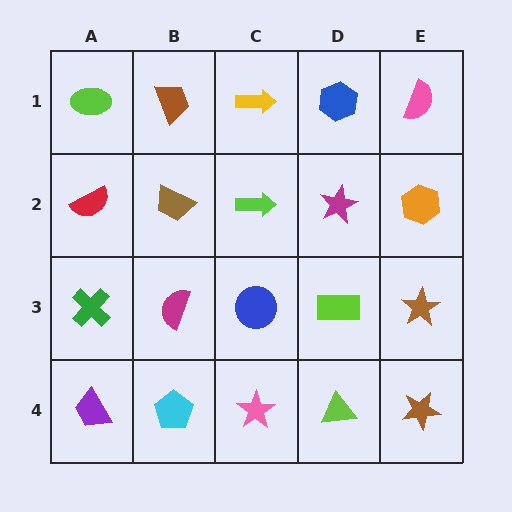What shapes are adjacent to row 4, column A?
A green cross (row 3, column A), a cyan pentagon (row 4, column B).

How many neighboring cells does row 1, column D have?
3.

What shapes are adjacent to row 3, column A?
A red semicircle (row 2, column A), a purple trapezoid (row 4, column A), a magenta semicircle (row 3, column B).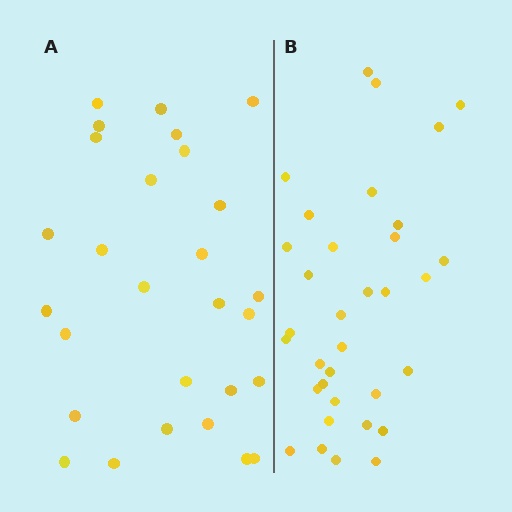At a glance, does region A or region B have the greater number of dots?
Region B (the right region) has more dots.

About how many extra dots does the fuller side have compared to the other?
Region B has about 6 more dots than region A.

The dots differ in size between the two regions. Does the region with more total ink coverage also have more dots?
No. Region A has more total ink coverage because its dots are larger, but region B actually contains more individual dots. Total area can be misleading — the number of items is what matters here.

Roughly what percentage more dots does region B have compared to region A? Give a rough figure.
About 20% more.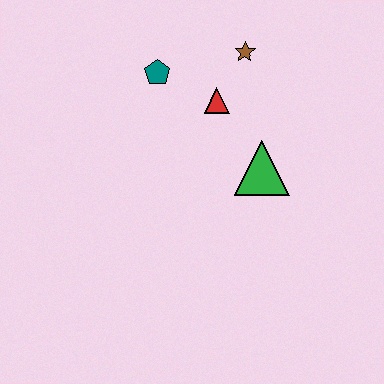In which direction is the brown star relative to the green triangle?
The brown star is above the green triangle.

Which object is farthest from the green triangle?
The teal pentagon is farthest from the green triangle.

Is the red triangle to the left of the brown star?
Yes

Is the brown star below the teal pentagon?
No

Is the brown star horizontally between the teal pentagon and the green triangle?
Yes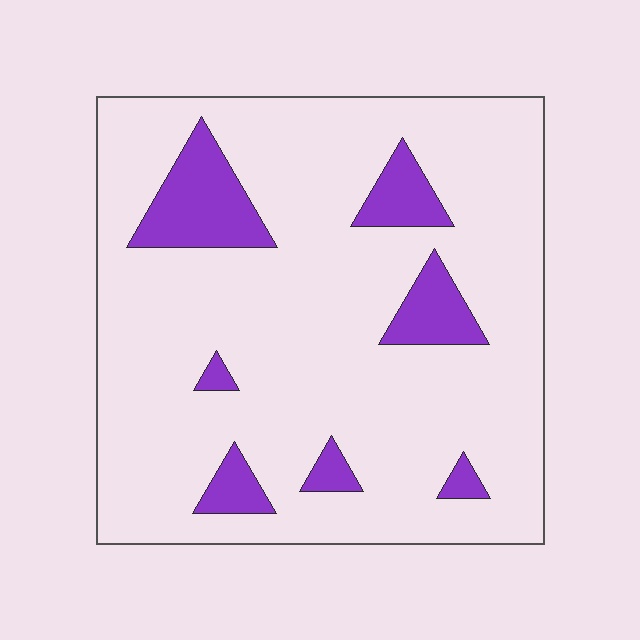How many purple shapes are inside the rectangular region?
7.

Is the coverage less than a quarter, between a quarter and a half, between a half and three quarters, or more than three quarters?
Less than a quarter.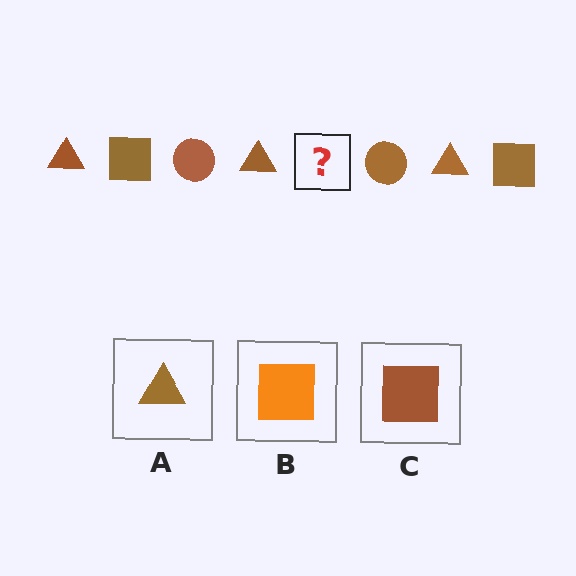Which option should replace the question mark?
Option C.